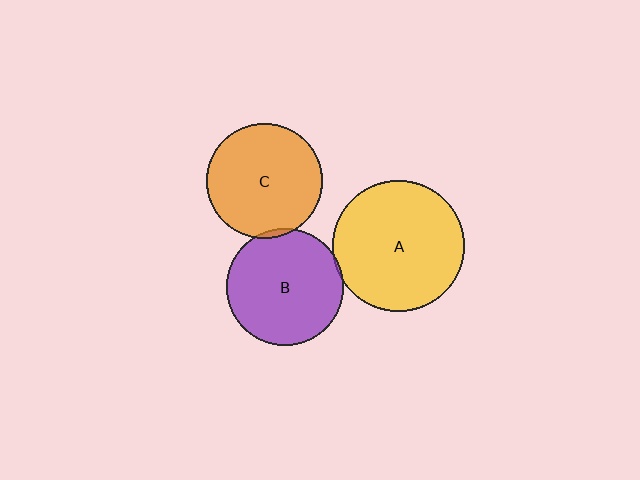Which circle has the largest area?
Circle A (yellow).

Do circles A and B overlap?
Yes.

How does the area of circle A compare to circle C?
Approximately 1.3 times.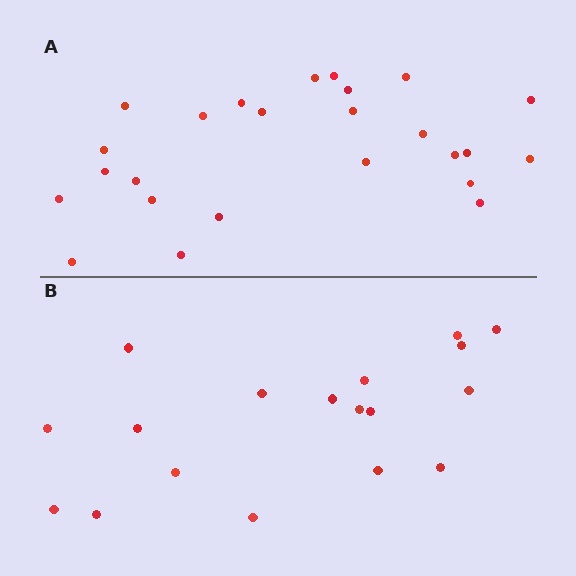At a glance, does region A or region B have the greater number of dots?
Region A (the top region) has more dots.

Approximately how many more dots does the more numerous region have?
Region A has roughly 8 or so more dots than region B.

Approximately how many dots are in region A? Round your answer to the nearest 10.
About 20 dots. (The exact count is 25, which rounds to 20.)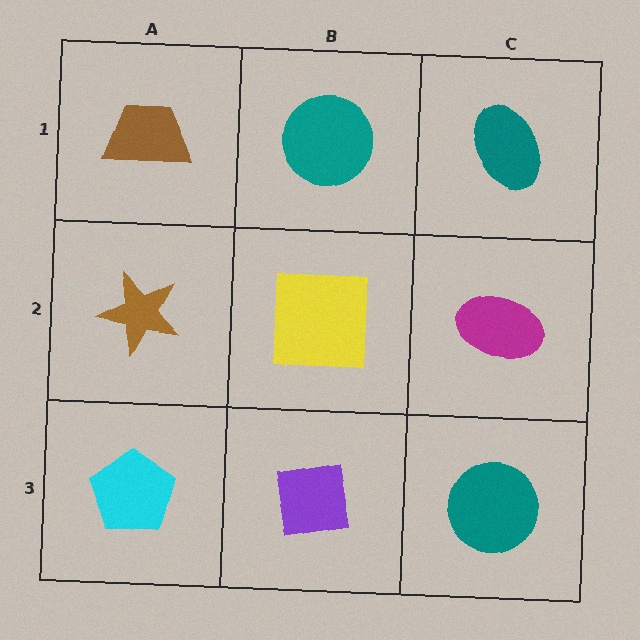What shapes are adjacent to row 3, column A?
A brown star (row 2, column A), a purple square (row 3, column B).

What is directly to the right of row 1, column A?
A teal circle.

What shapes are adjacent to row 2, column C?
A teal ellipse (row 1, column C), a teal circle (row 3, column C), a yellow square (row 2, column B).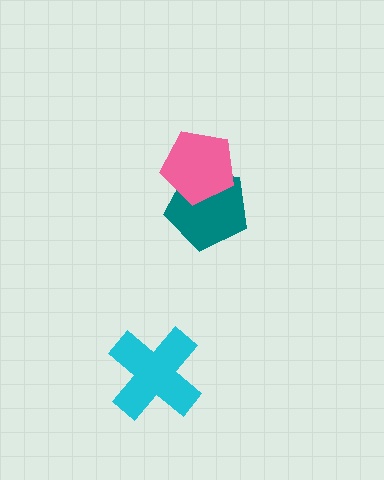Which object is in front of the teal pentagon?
The pink pentagon is in front of the teal pentagon.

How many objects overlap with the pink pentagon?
1 object overlaps with the pink pentagon.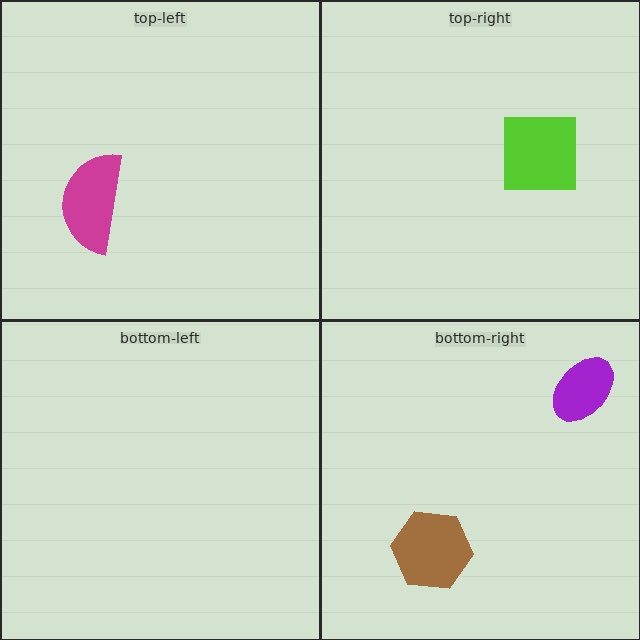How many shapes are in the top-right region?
1.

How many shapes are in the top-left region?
1.